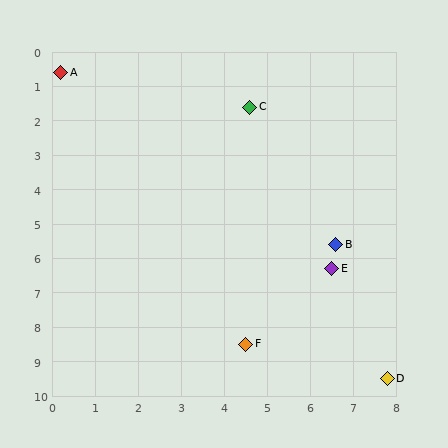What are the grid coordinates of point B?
Point B is at approximately (6.6, 5.6).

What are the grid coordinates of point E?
Point E is at approximately (6.5, 6.3).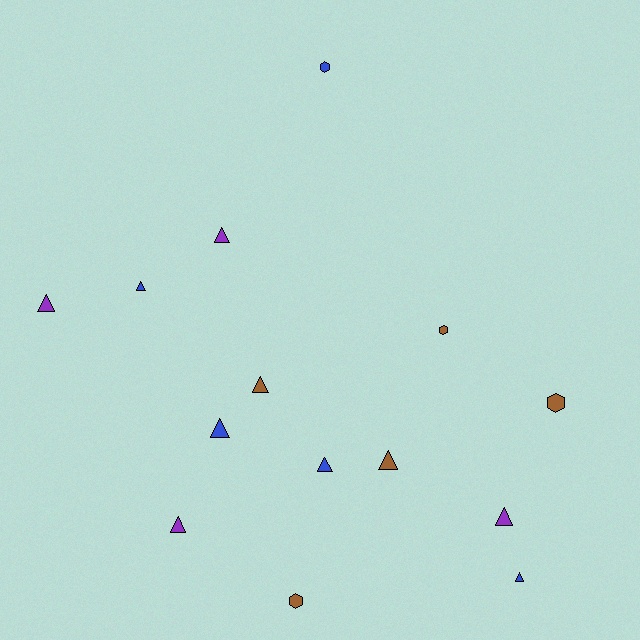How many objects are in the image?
There are 14 objects.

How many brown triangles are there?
There are 2 brown triangles.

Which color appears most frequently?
Blue, with 5 objects.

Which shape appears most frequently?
Triangle, with 10 objects.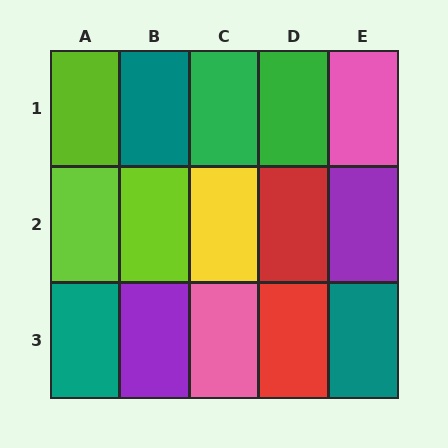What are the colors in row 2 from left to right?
Lime, lime, yellow, red, purple.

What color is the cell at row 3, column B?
Purple.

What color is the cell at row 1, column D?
Green.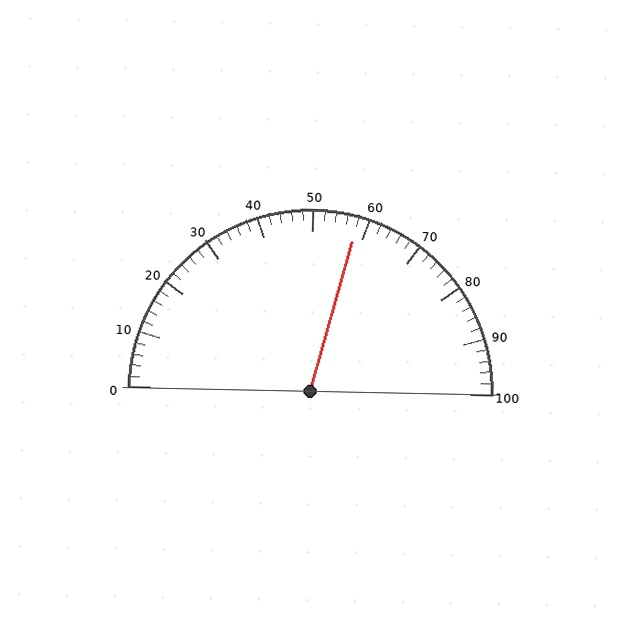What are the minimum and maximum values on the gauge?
The gauge ranges from 0 to 100.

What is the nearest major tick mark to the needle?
The nearest major tick mark is 60.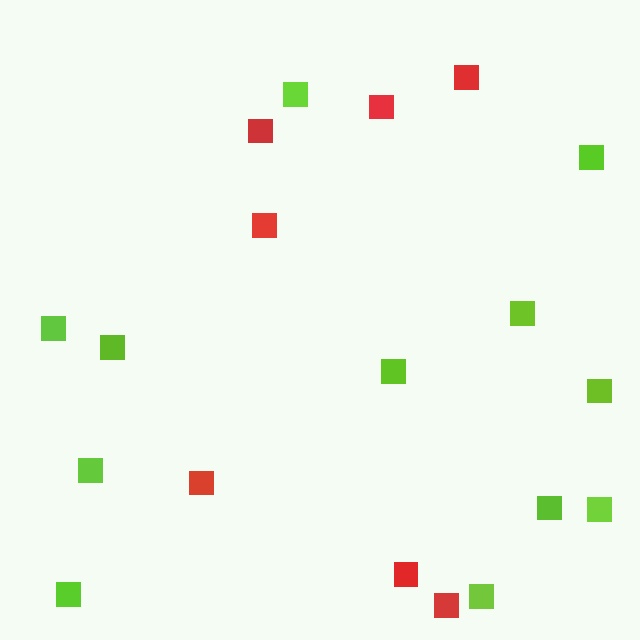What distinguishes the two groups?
There are 2 groups: one group of red squares (7) and one group of lime squares (12).